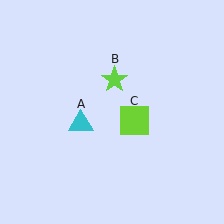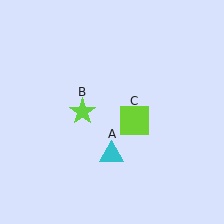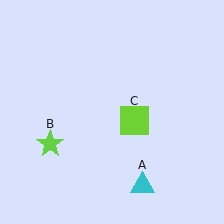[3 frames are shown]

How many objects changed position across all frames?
2 objects changed position: cyan triangle (object A), lime star (object B).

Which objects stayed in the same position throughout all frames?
Lime square (object C) remained stationary.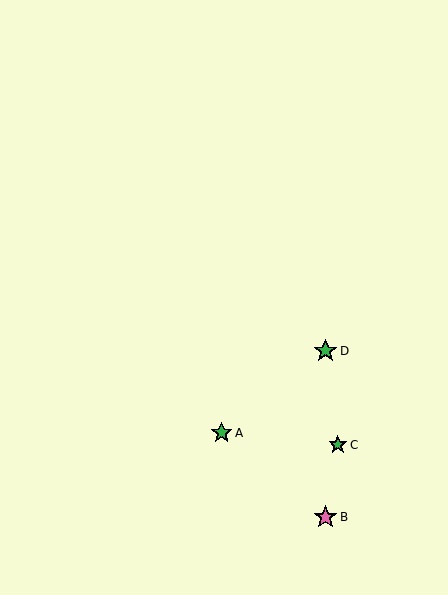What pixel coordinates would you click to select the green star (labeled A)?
Click at (222, 433) to select the green star A.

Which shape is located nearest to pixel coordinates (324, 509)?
The pink star (labeled B) at (325, 517) is nearest to that location.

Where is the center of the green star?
The center of the green star is at (222, 433).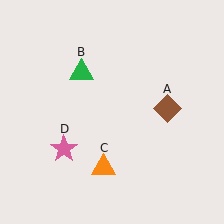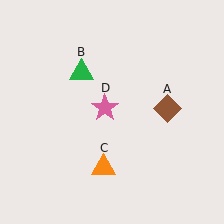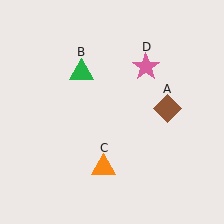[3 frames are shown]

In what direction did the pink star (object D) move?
The pink star (object D) moved up and to the right.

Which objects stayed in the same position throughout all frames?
Brown diamond (object A) and green triangle (object B) and orange triangle (object C) remained stationary.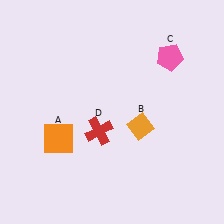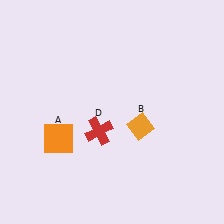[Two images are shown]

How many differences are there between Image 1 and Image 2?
There is 1 difference between the two images.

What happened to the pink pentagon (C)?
The pink pentagon (C) was removed in Image 2. It was in the top-right area of Image 1.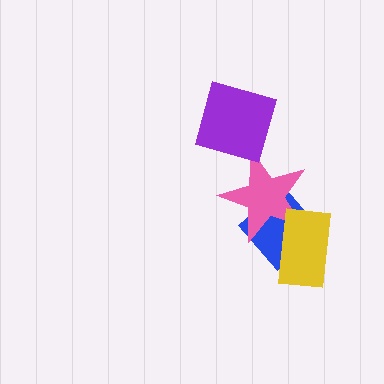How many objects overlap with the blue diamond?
2 objects overlap with the blue diamond.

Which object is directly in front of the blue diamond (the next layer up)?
The pink star is directly in front of the blue diamond.